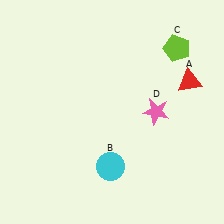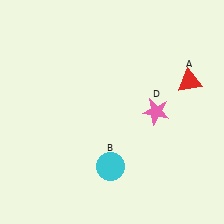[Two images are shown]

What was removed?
The lime pentagon (C) was removed in Image 2.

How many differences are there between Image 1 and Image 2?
There is 1 difference between the two images.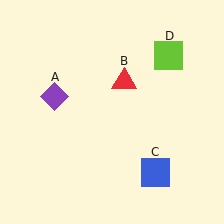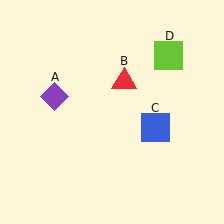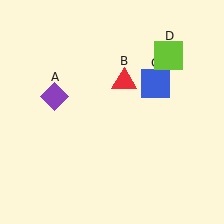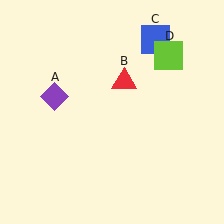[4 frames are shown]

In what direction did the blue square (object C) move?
The blue square (object C) moved up.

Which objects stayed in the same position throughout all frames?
Purple diamond (object A) and red triangle (object B) and lime square (object D) remained stationary.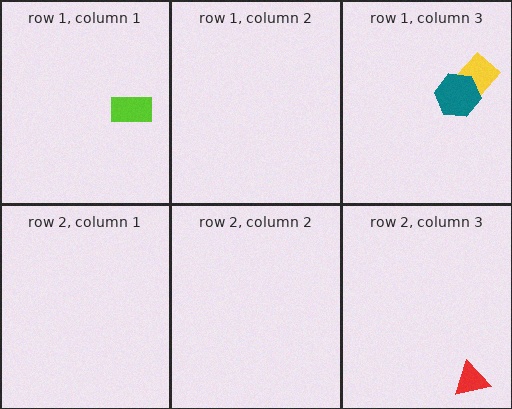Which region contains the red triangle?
The row 2, column 3 region.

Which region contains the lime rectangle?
The row 1, column 1 region.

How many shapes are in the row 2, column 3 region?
1.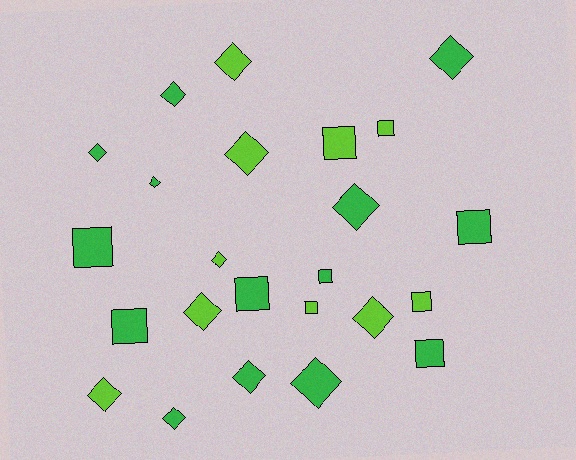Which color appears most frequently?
Green, with 14 objects.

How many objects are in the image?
There are 24 objects.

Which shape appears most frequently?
Diamond, with 14 objects.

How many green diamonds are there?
There are 8 green diamonds.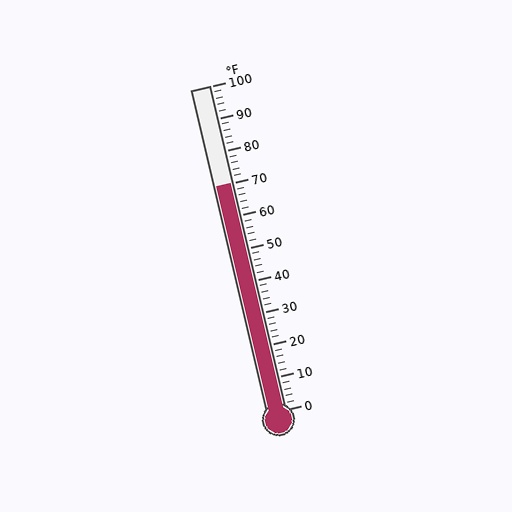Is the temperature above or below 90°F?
The temperature is below 90°F.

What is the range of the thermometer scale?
The thermometer scale ranges from 0°F to 100°F.